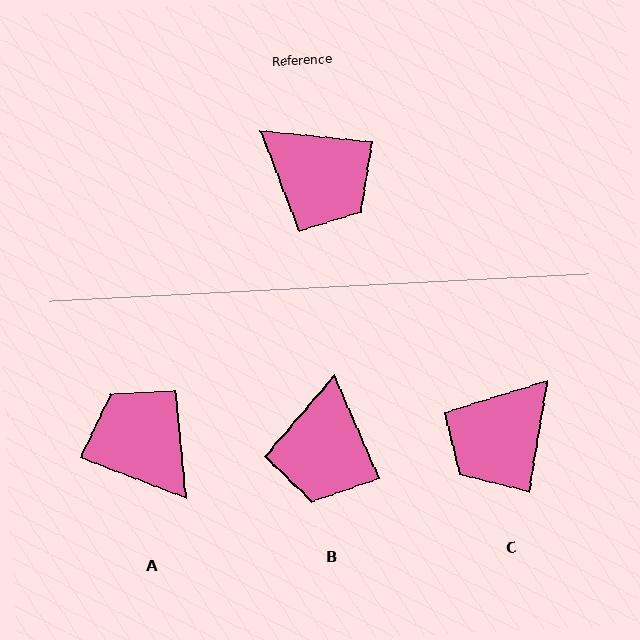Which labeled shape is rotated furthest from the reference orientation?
A, about 164 degrees away.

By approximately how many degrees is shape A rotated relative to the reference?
Approximately 164 degrees counter-clockwise.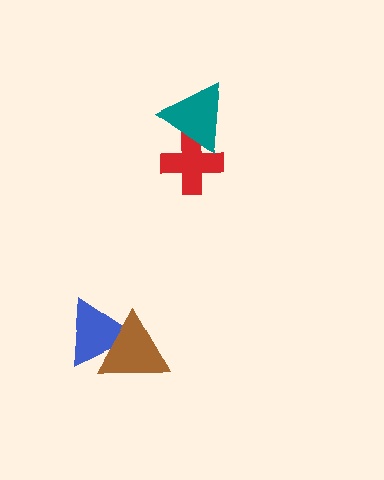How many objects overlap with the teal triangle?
1 object overlaps with the teal triangle.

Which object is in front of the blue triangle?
The brown triangle is in front of the blue triangle.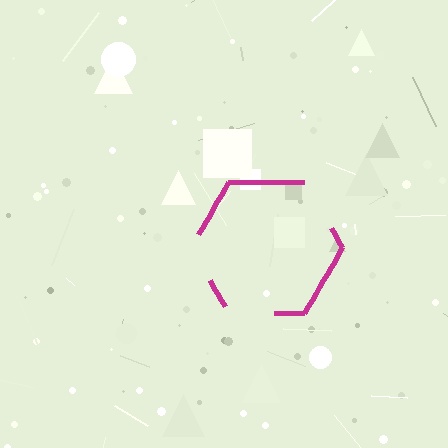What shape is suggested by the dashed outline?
The dashed outline suggests a hexagon.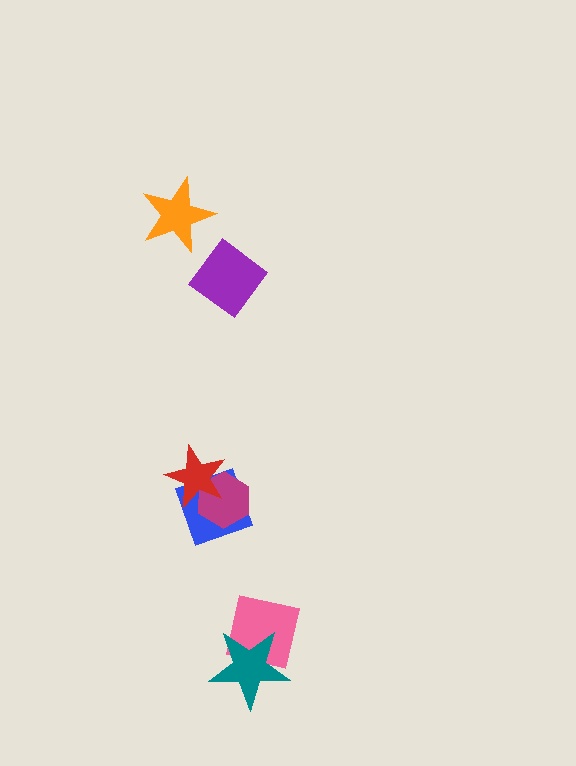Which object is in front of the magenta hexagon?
The red star is in front of the magenta hexagon.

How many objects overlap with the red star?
2 objects overlap with the red star.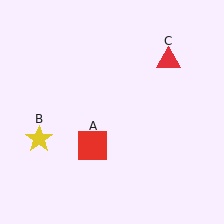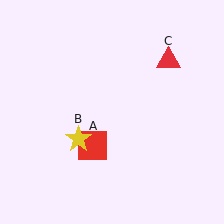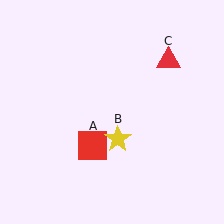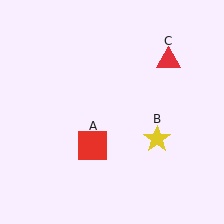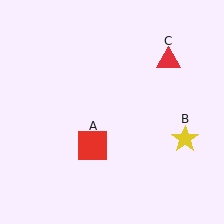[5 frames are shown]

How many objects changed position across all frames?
1 object changed position: yellow star (object B).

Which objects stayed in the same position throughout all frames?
Red square (object A) and red triangle (object C) remained stationary.